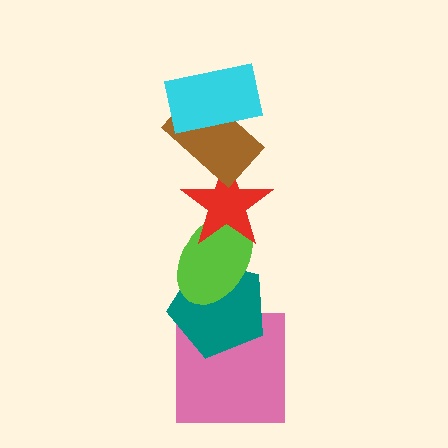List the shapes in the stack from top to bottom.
From top to bottom: the cyan rectangle, the brown rectangle, the red star, the lime ellipse, the teal pentagon, the pink square.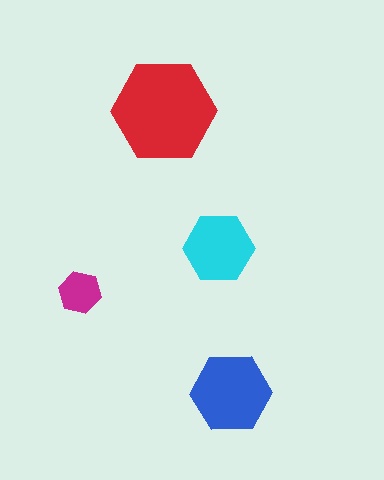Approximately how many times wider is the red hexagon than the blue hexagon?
About 1.5 times wider.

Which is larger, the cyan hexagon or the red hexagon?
The red one.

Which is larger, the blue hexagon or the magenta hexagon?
The blue one.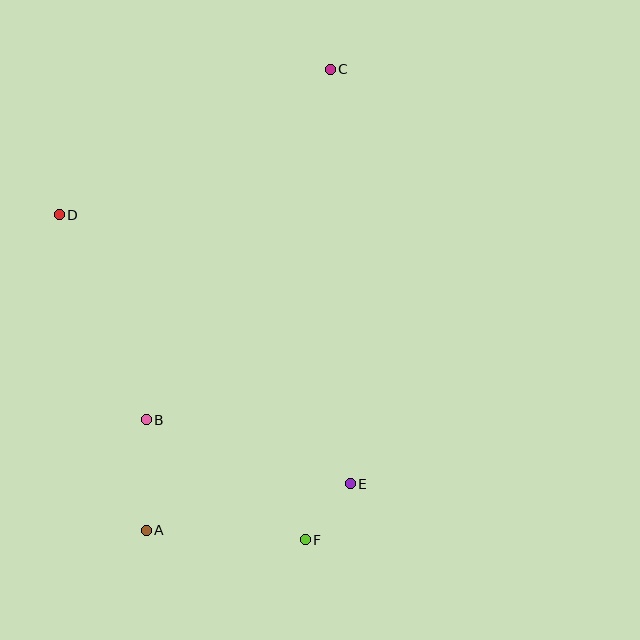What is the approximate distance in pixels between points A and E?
The distance between A and E is approximately 209 pixels.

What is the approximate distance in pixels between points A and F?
The distance between A and F is approximately 160 pixels.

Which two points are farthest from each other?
Points A and C are farthest from each other.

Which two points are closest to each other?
Points E and F are closest to each other.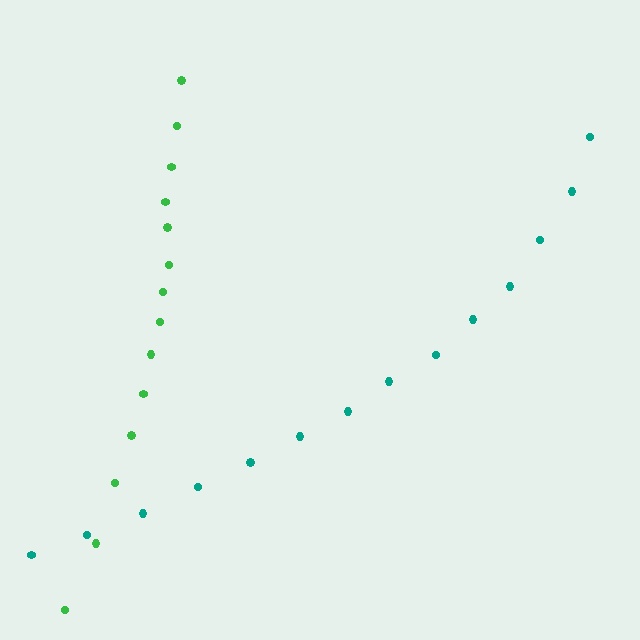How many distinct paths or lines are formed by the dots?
There are 2 distinct paths.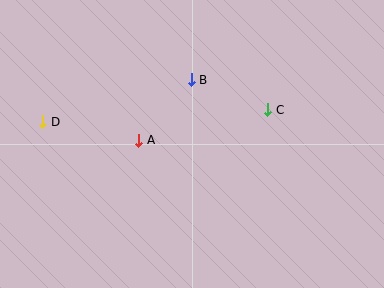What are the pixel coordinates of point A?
Point A is at (139, 140).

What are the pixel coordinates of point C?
Point C is at (268, 110).